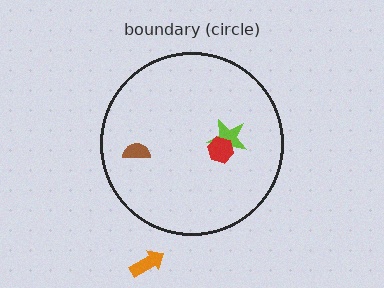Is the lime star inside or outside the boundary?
Inside.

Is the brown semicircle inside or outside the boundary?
Inside.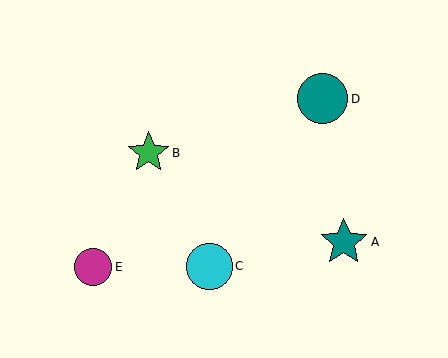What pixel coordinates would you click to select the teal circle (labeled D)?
Click at (323, 99) to select the teal circle D.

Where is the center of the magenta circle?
The center of the magenta circle is at (93, 267).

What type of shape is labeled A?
Shape A is a teal star.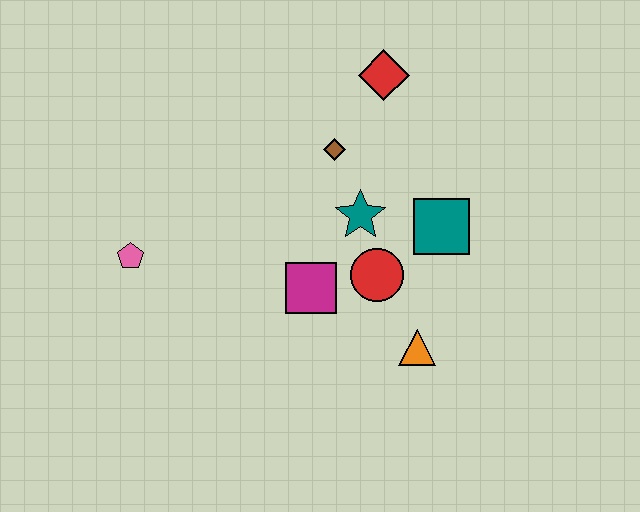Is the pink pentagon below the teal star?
Yes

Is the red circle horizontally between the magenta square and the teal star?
No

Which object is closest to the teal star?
The red circle is closest to the teal star.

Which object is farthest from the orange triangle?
The pink pentagon is farthest from the orange triangle.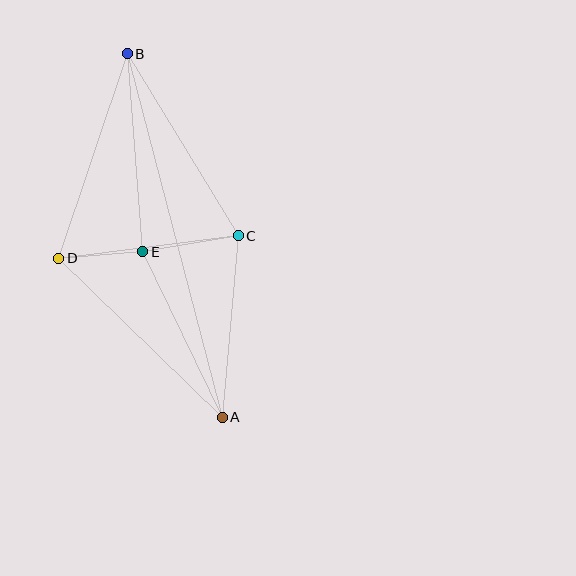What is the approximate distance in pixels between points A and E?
The distance between A and E is approximately 184 pixels.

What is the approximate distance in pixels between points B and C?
The distance between B and C is approximately 213 pixels.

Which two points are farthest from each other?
Points A and B are farthest from each other.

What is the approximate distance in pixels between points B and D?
The distance between B and D is approximately 216 pixels.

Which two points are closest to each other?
Points D and E are closest to each other.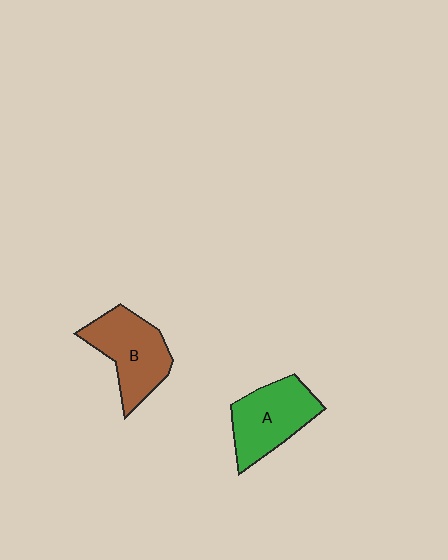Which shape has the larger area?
Shape B (brown).